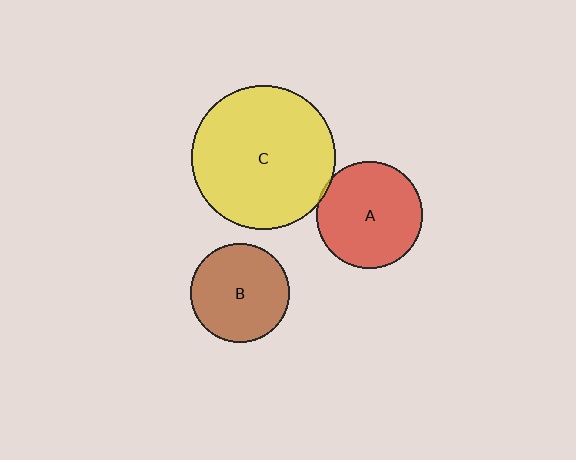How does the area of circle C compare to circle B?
Approximately 2.1 times.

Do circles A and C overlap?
Yes.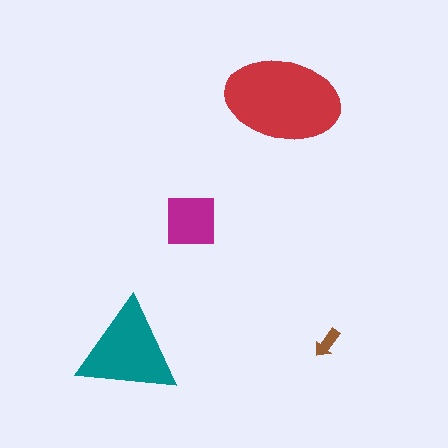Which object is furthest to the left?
The teal triangle is leftmost.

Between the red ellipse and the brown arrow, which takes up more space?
The red ellipse.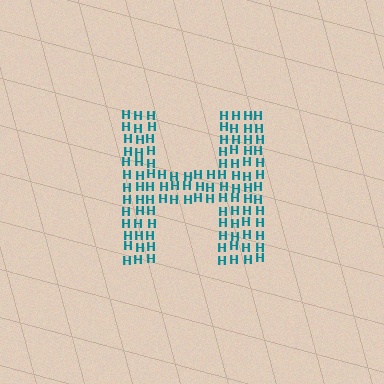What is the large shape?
The large shape is the letter H.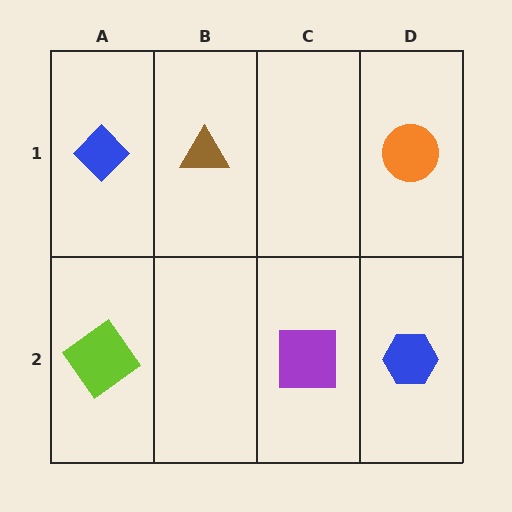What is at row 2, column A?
A lime diamond.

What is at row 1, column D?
An orange circle.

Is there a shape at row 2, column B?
No, that cell is empty.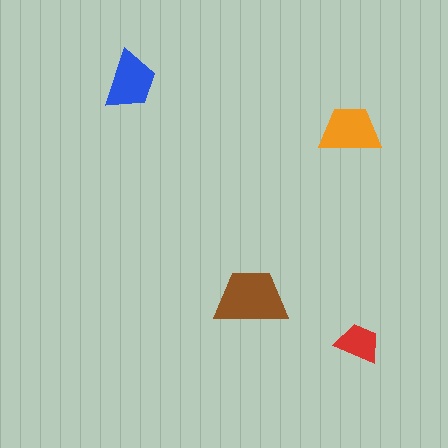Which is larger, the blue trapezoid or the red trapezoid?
The blue one.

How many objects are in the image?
There are 4 objects in the image.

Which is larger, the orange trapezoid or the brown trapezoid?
The brown one.